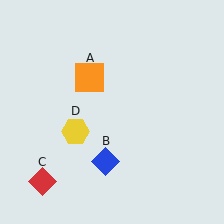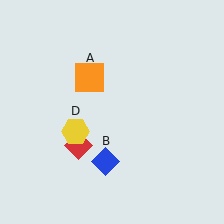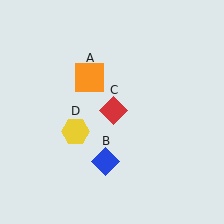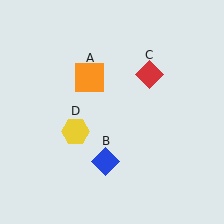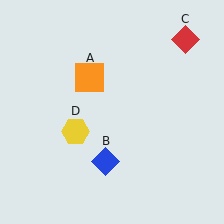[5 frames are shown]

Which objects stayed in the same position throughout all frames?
Orange square (object A) and blue diamond (object B) and yellow hexagon (object D) remained stationary.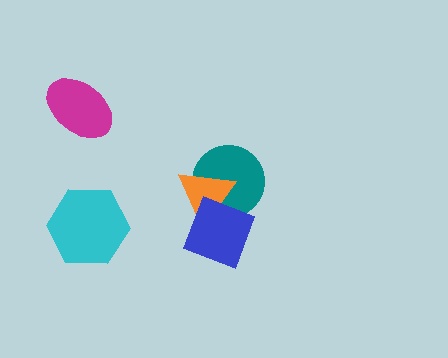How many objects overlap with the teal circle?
2 objects overlap with the teal circle.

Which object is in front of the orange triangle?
The blue diamond is in front of the orange triangle.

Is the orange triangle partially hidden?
Yes, it is partially covered by another shape.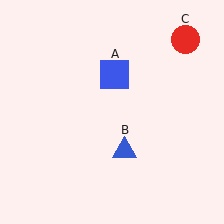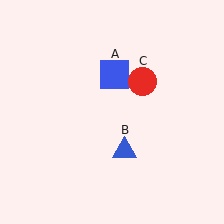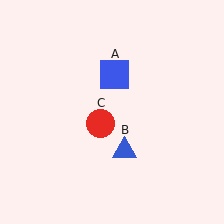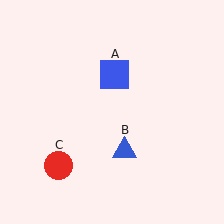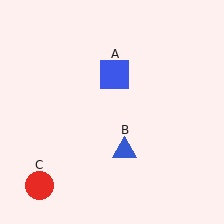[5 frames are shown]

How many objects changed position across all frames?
1 object changed position: red circle (object C).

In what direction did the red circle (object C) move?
The red circle (object C) moved down and to the left.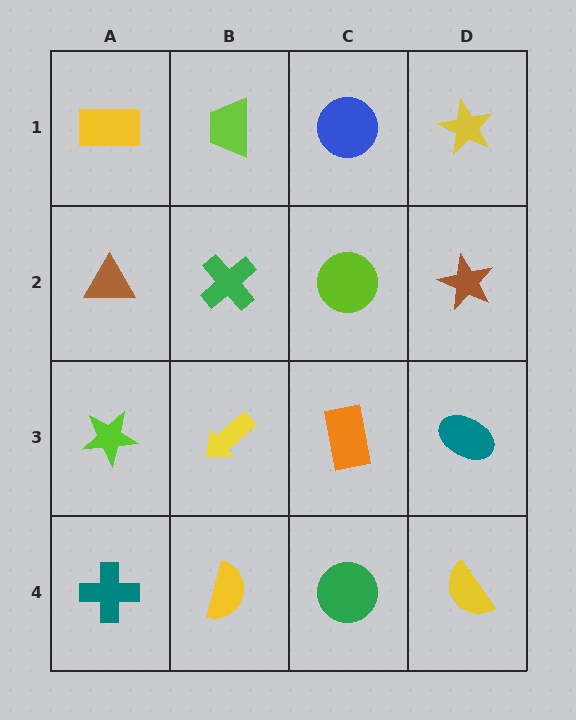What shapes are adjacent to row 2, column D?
A yellow star (row 1, column D), a teal ellipse (row 3, column D), a lime circle (row 2, column C).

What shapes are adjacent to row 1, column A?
A brown triangle (row 2, column A), a lime trapezoid (row 1, column B).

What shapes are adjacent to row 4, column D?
A teal ellipse (row 3, column D), a green circle (row 4, column C).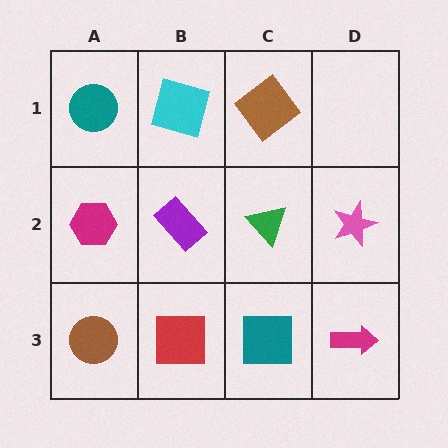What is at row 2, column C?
A green triangle.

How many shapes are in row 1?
3 shapes.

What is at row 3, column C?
A teal square.